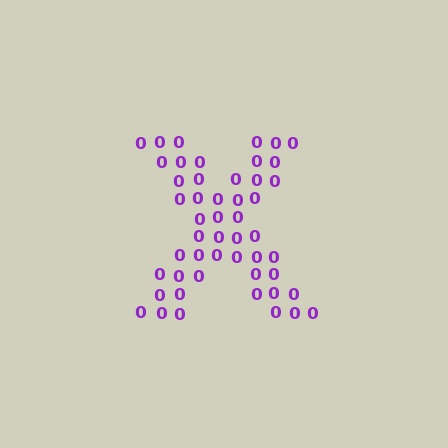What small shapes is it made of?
It is made of small digit 0's.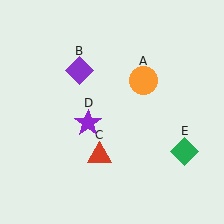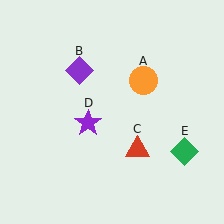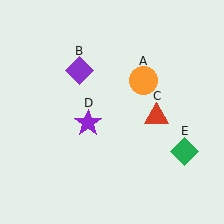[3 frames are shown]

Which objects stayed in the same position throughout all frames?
Orange circle (object A) and purple diamond (object B) and purple star (object D) and green diamond (object E) remained stationary.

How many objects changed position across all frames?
1 object changed position: red triangle (object C).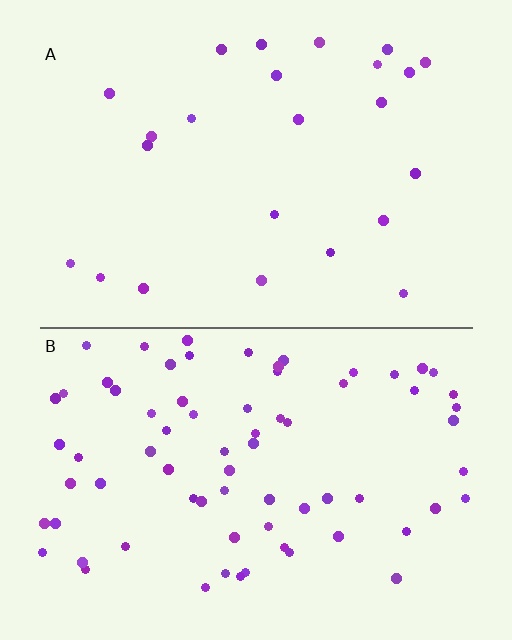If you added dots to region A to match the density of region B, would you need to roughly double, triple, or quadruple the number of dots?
Approximately triple.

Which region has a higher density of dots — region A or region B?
B (the bottom).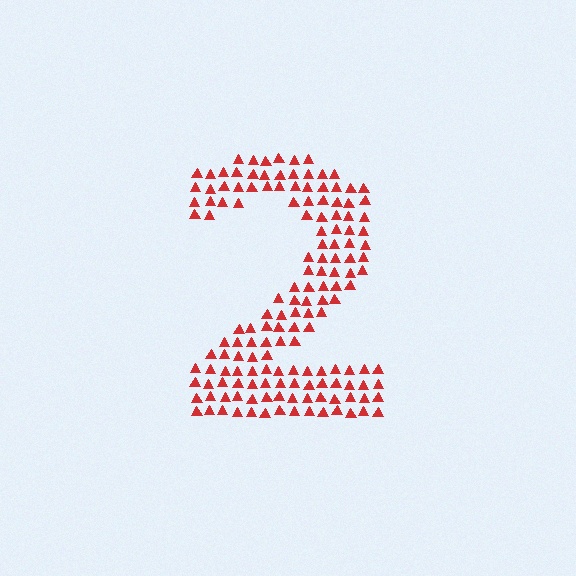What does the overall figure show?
The overall figure shows the digit 2.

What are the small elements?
The small elements are triangles.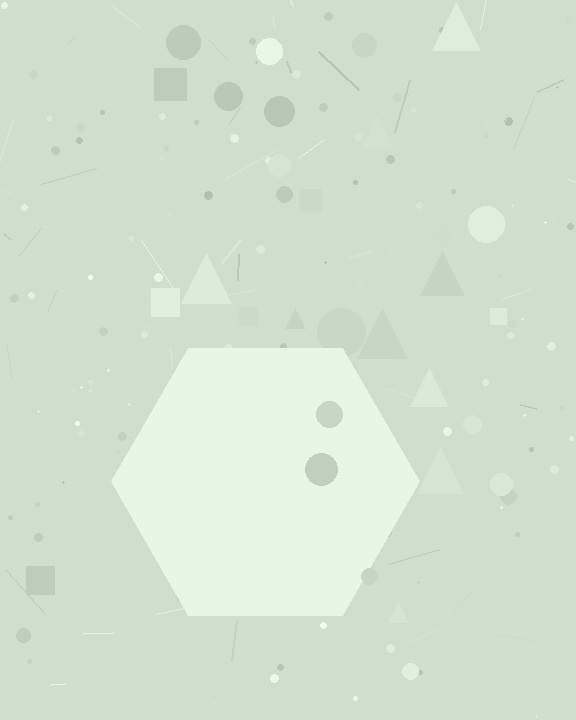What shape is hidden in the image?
A hexagon is hidden in the image.